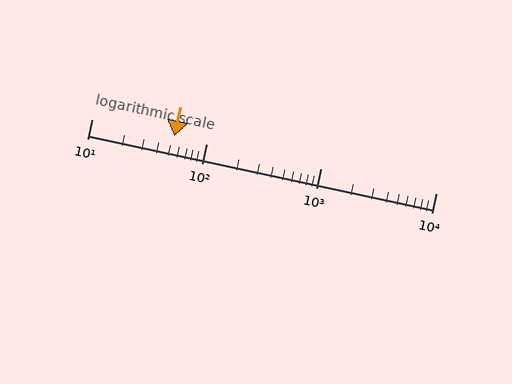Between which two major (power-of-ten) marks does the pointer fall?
The pointer is between 10 and 100.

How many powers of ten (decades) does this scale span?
The scale spans 3 decades, from 10 to 10000.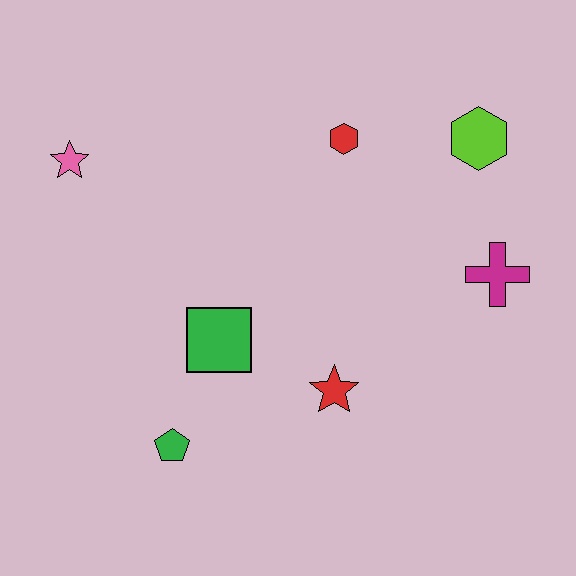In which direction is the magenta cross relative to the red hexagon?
The magenta cross is to the right of the red hexagon.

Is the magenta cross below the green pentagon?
No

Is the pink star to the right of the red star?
No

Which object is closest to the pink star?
The green square is closest to the pink star.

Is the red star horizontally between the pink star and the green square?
No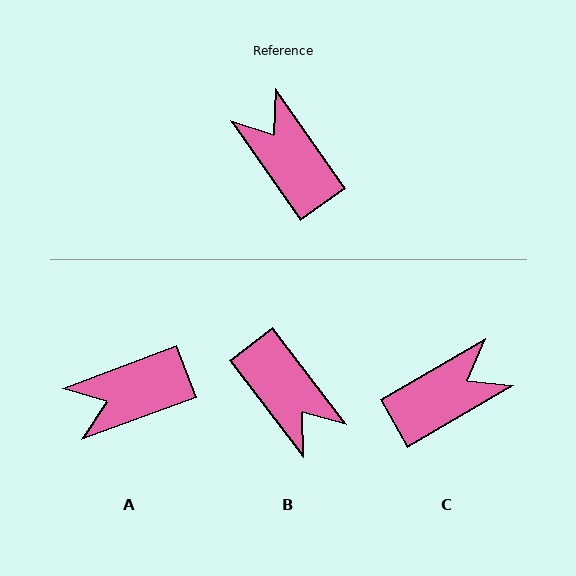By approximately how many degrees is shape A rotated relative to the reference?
Approximately 75 degrees counter-clockwise.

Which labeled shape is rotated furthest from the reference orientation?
B, about 178 degrees away.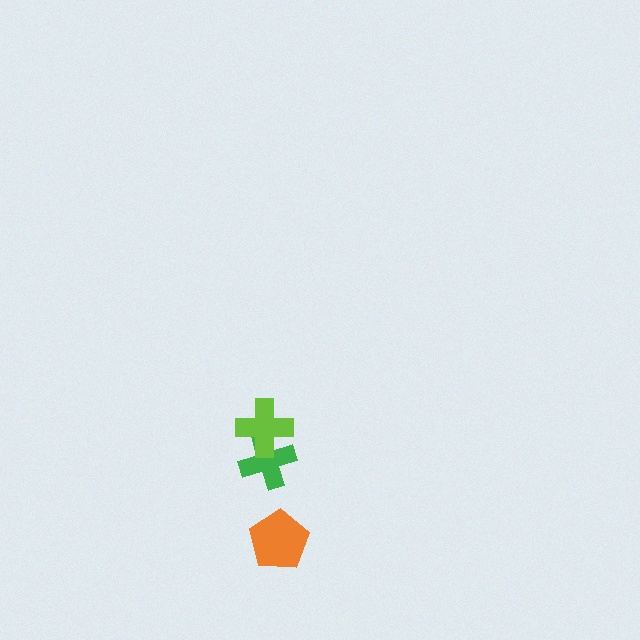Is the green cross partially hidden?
Yes, it is partially covered by another shape.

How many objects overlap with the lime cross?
1 object overlaps with the lime cross.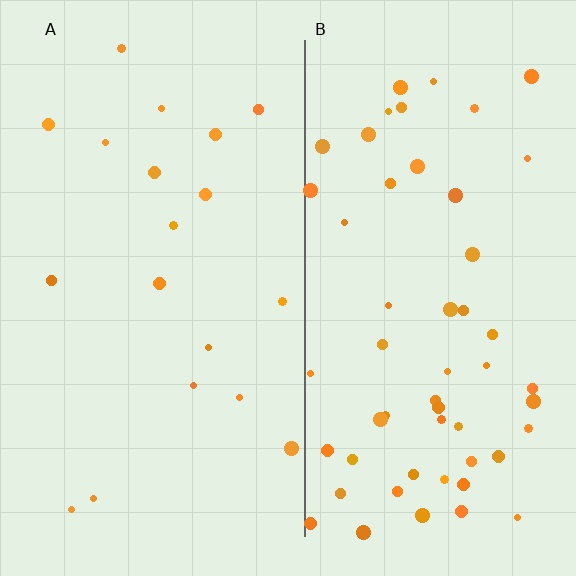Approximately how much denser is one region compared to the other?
Approximately 2.9× — region B over region A.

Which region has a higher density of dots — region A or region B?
B (the right).